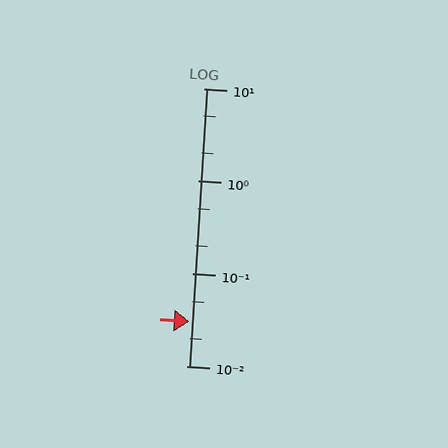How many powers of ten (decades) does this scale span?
The scale spans 3 decades, from 0.01 to 10.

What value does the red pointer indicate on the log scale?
The pointer indicates approximately 0.03.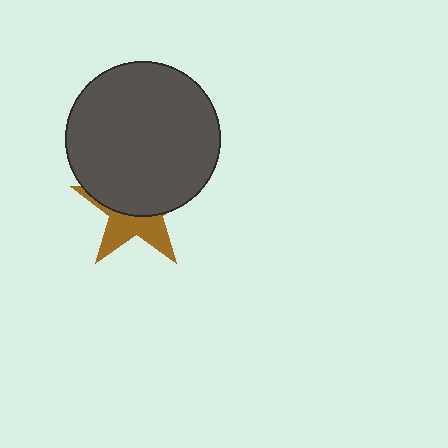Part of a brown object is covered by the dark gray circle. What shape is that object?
It is a star.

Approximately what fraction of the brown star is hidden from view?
Roughly 59% of the brown star is hidden behind the dark gray circle.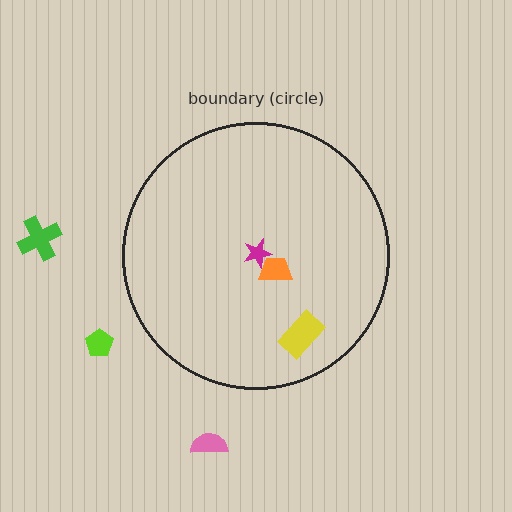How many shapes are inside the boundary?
3 inside, 3 outside.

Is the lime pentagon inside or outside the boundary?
Outside.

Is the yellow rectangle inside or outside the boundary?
Inside.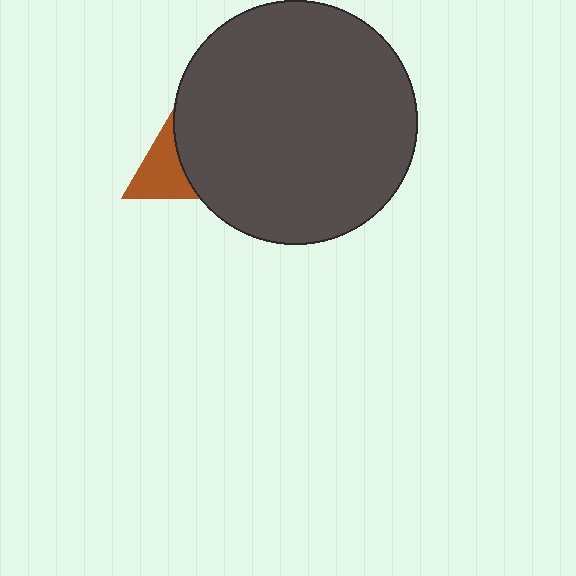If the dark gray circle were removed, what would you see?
You would see the complete brown triangle.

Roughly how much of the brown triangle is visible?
A small part of it is visible (roughly 42%).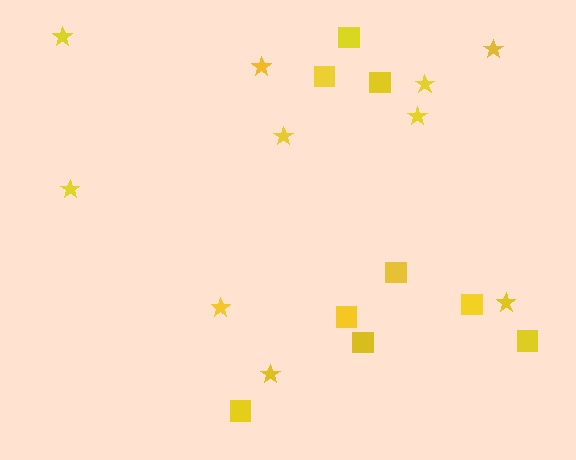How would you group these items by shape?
There are 2 groups: one group of stars (10) and one group of squares (9).